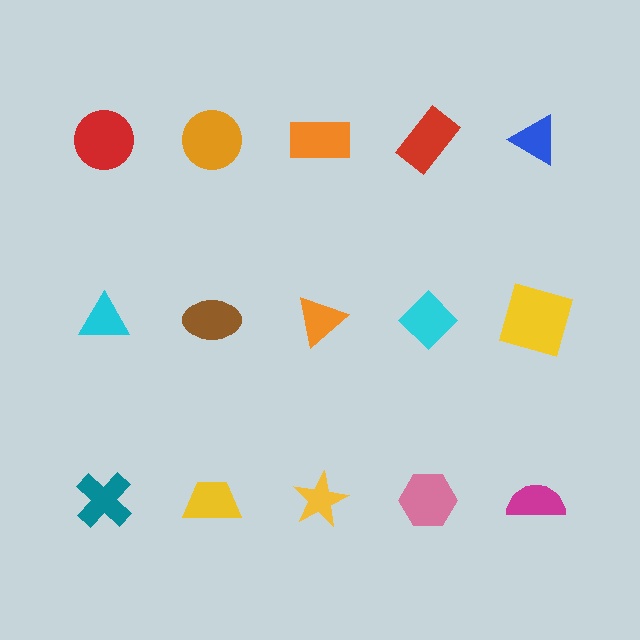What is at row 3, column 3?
A yellow star.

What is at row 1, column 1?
A red circle.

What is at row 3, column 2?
A yellow trapezoid.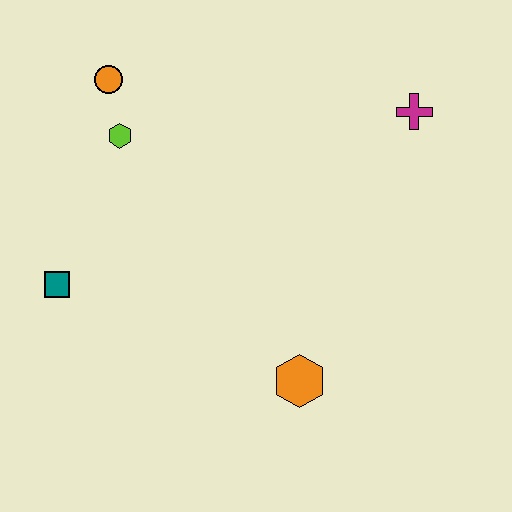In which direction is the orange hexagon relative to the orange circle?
The orange hexagon is below the orange circle.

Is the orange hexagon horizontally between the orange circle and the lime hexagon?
No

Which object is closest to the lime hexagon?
The orange circle is closest to the lime hexagon.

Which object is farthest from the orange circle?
The orange hexagon is farthest from the orange circle.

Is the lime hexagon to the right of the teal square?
Yes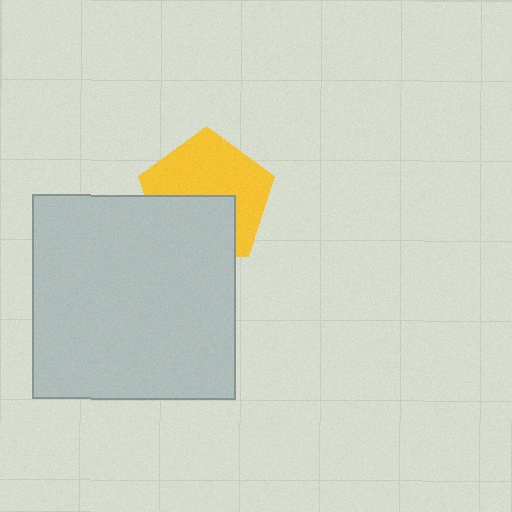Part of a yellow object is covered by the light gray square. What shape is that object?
It is a pentagon.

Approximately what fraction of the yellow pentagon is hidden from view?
Roughly 41% of the yellow pentagon is hidden behind the light gray square.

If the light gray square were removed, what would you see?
You would see the complete yellow pentagon.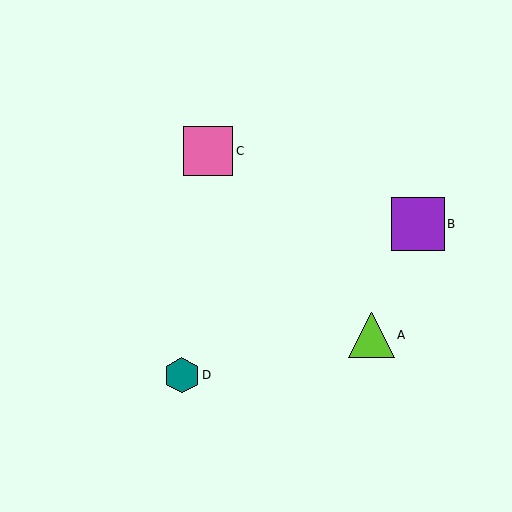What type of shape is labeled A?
Shape A is a lime triangle.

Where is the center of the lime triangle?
The center of the lime triangle is at (371, 335).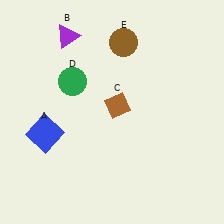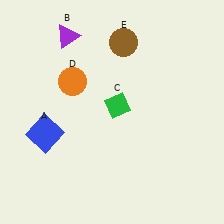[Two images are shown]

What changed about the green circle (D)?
In Image 1, D is green. In Image 2, it changed to orange.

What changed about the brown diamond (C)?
In Image 1, C is brown. In Image 2, it changed to green.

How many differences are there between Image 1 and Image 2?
There are 2 differences between the two images.